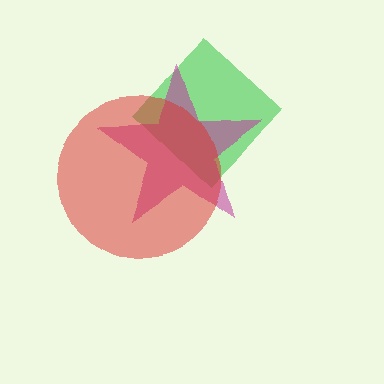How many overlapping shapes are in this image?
There are 3 overlapping shapes in the image.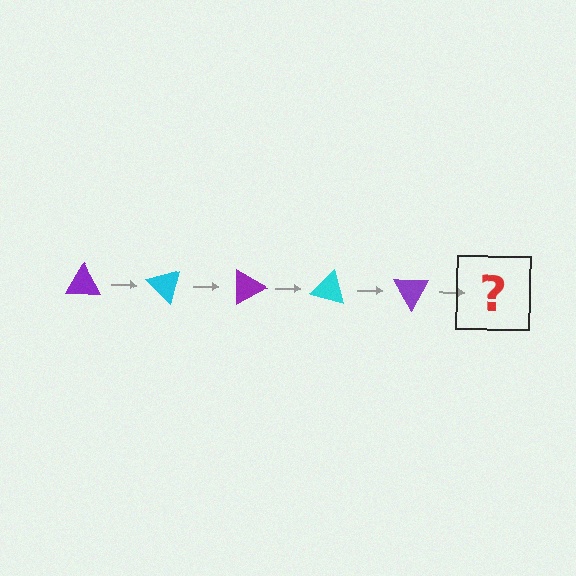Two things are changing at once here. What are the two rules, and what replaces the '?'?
The two rules are that it rotates 45 degrees each step and the color cycles through purple and cyan. The '?' should be a cyan triangle, rotated 225 degrees from the start.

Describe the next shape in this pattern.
It should be a cyan triangle, rotated 225 degrees from the start.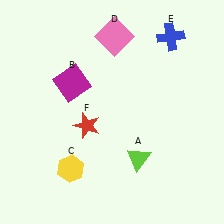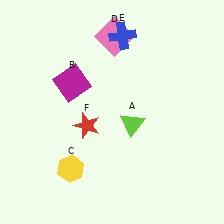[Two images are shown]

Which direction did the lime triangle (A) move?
The lime triangle (A) moved up.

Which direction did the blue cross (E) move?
The blue cross (E) moved left.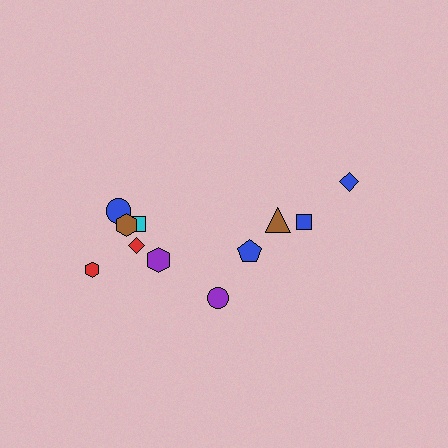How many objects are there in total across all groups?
There are 11 objects.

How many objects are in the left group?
There are 7 objects.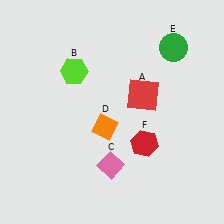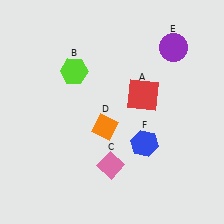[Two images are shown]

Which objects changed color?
E changed from green to purple. F changed from red to blue.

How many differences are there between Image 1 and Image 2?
There are 2 differences between the two images.